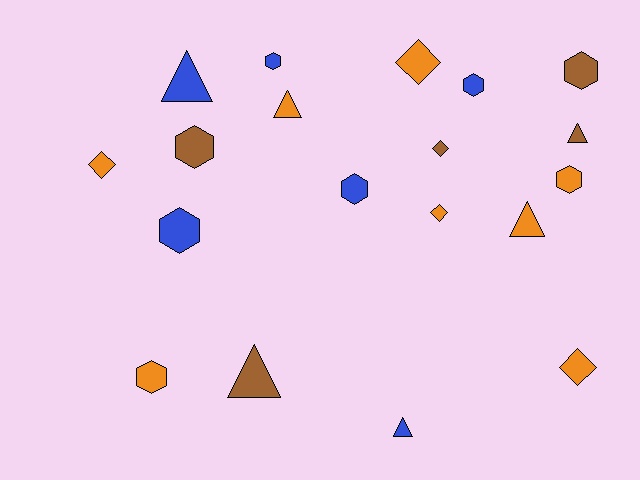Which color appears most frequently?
Orange, with 8 objects.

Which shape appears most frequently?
Hexagon, with 8 objects.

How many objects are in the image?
There are 19 objects.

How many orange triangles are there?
There are 2 orange triangles.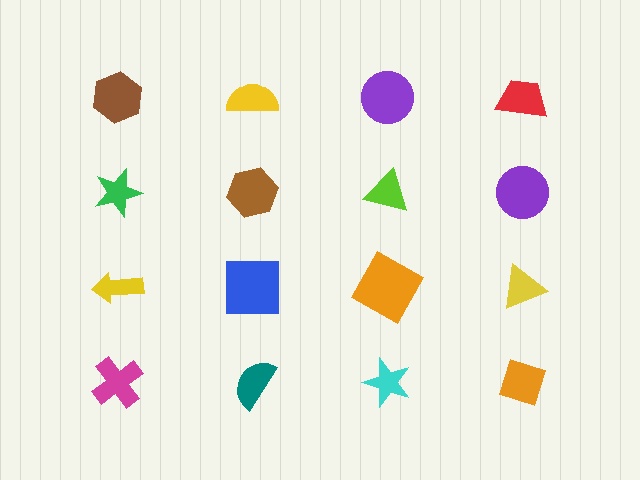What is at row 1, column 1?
A brown hexagon.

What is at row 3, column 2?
A blue square.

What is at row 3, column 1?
A yellow arrow.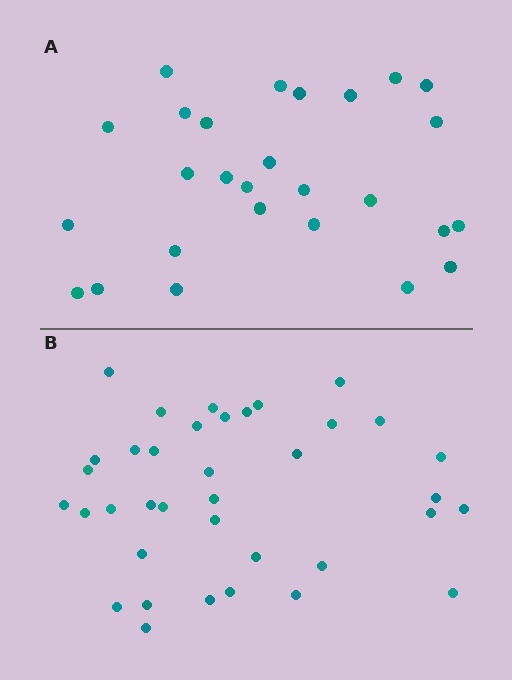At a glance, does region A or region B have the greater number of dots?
Region B (the bottom region) has more dots.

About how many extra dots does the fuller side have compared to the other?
Region B has roughly 10 or so more dots than region A.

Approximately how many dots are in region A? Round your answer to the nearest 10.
About 30 dots. (The exact count is 27, which rounds to 30.)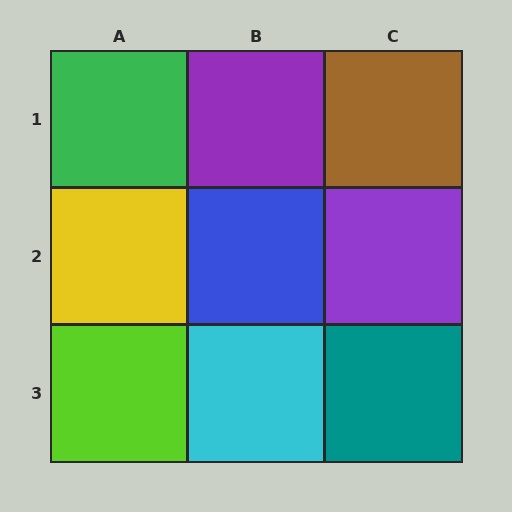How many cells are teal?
1 cell is teal.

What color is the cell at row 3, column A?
Lime.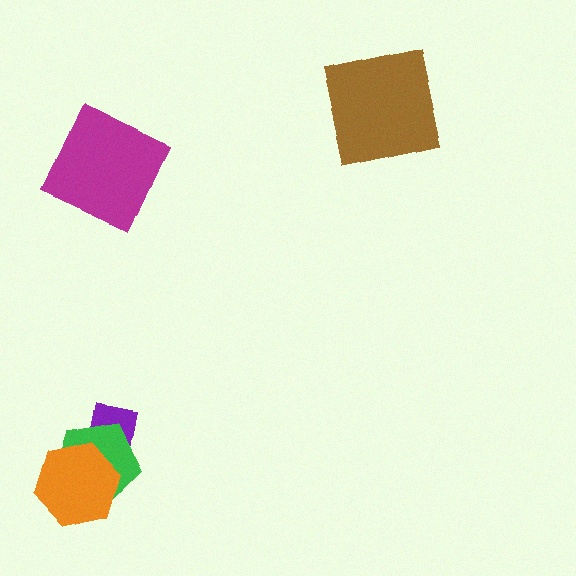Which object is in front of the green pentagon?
The orange hexagon is in front of the green pentagon.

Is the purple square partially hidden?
Yes, it is partially covered by another shape.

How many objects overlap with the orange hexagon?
2 objects overlap with the orange hexagon.